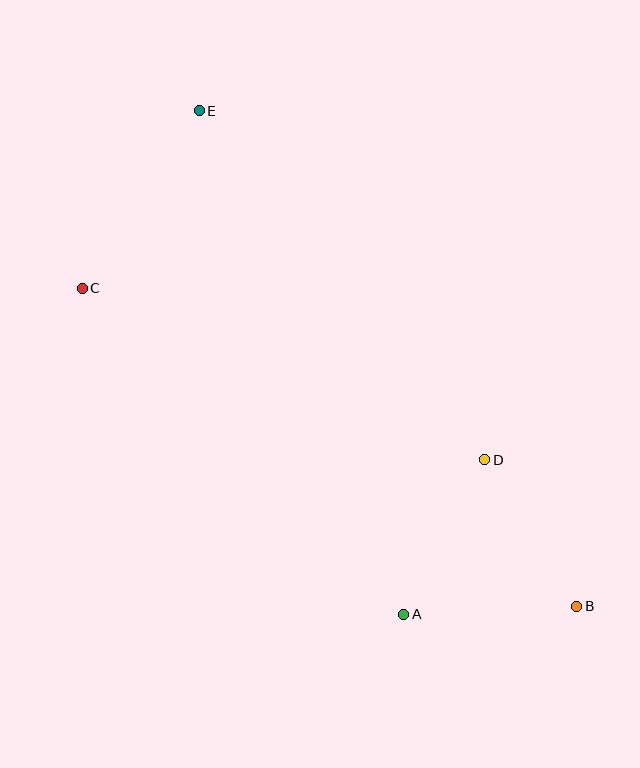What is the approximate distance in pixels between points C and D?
The distance between C and D is approximately 438 pixels.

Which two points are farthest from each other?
Points B and E are farthest from each other.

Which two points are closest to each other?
Points B and D are closest to each other.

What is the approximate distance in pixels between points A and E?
The distance between A and E is approximately 543 pixels.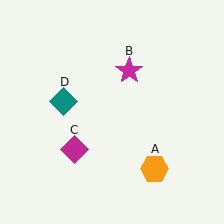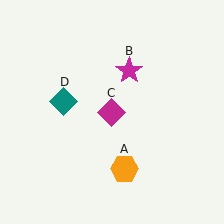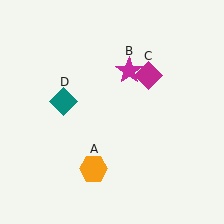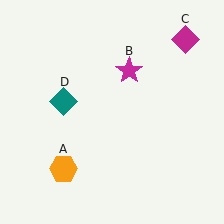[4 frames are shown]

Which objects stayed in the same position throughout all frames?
Magenta star (object B) and teal diamond (object D) remained stationary.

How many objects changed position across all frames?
2 objects changed position: orange hexagon (object A), magenta diamond (object C).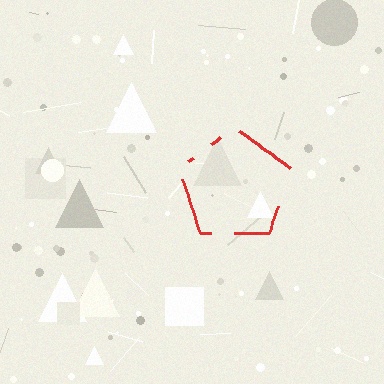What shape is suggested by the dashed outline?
The dashed outline suggests a pentagon.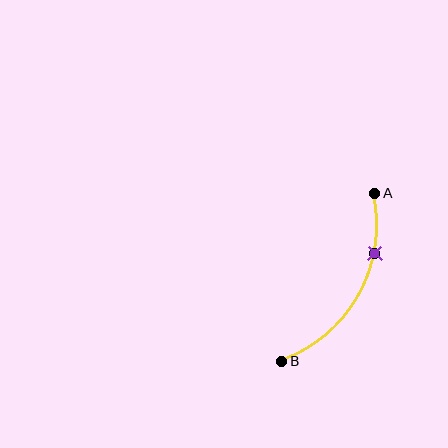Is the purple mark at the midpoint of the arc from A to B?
No. The purple mark lies on the arc but is closer to endpoint A. The arc midpoint would be at the point on the curve equidistant along the arc from both A and B.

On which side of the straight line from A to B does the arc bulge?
The arc bulges to the right of the straight line connecting A and B.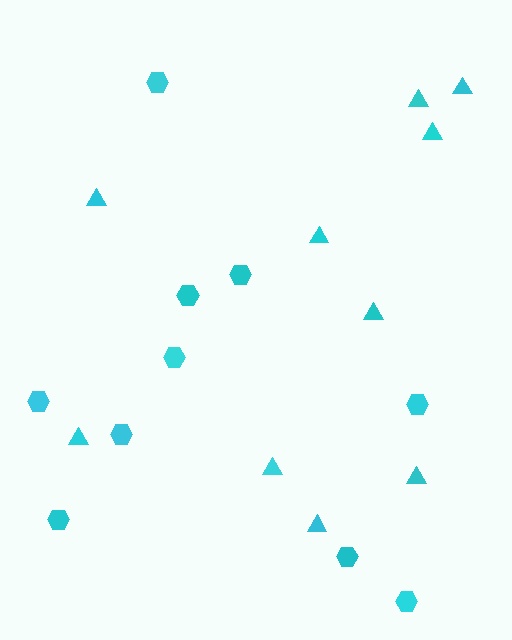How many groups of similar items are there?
There are 2 groups: one group of triangles (10) and one group of hexagons (10).